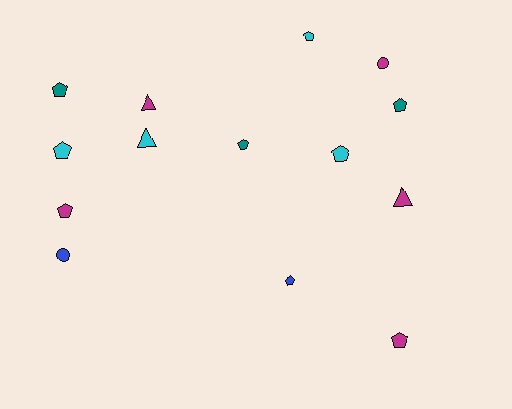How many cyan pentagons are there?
There are 3 cyan pentagons.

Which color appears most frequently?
Magenta, with 5 objects.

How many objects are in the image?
There are 14 objects.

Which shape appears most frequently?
Pentagon, with 9 objects.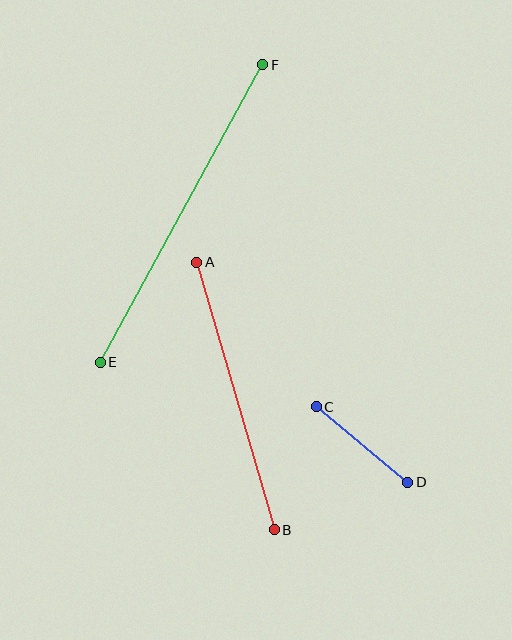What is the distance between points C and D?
The distance is approximately 119 pixels.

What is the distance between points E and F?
The distance is approximately 339 pixels.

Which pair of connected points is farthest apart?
Points E and F are farthest apart.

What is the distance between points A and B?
The distance is approximately 279 pixels.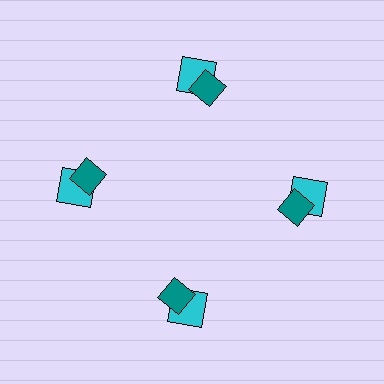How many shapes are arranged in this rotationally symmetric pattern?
There are 8 shapes, arranged in 4 groups of 2.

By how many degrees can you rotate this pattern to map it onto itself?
The pattern maps onto itself every 90 degrees of rotation.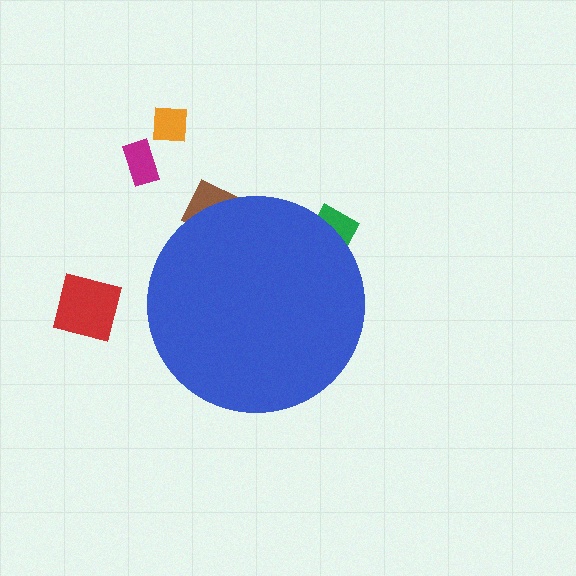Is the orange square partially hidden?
No, the orange square is fully visible.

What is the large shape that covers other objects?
A blue circle.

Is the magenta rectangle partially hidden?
No, the magenta rectangle is fully visible.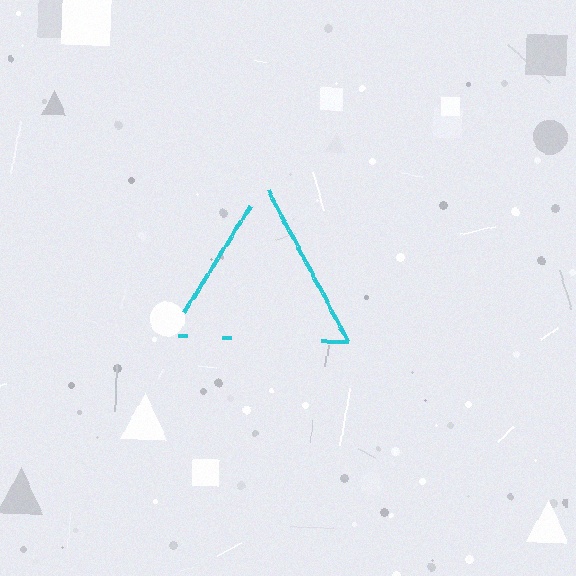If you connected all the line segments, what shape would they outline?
They would outline a triangle.